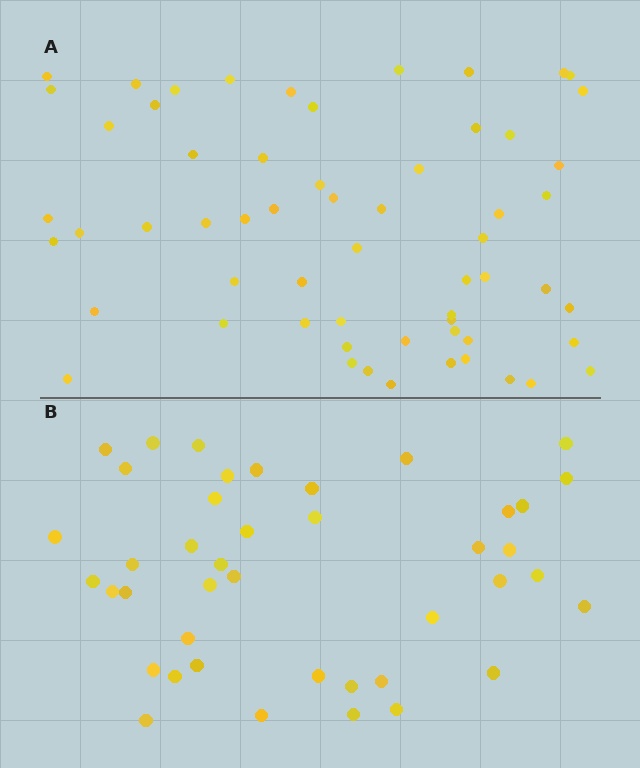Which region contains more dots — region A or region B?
Region A (the top region) has more dots.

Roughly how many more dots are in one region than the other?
Region A has approximately 20 more dots than region B.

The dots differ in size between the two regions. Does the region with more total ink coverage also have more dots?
No. Region B has more total ink coverage because its dots are larger, but region A actually contains more individual dots. Total area can be misleading — the number of items is what matters here.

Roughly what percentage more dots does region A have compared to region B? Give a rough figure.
About 45% more.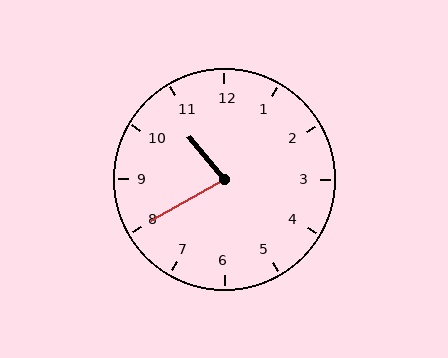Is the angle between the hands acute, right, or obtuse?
It is acute.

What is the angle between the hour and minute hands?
Approximately 80 degrees.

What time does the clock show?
10:40.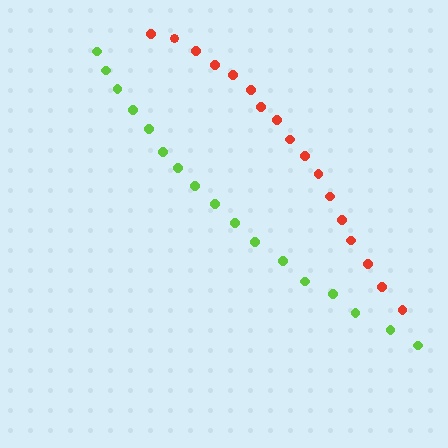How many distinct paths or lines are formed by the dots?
There are 2 distinct paths.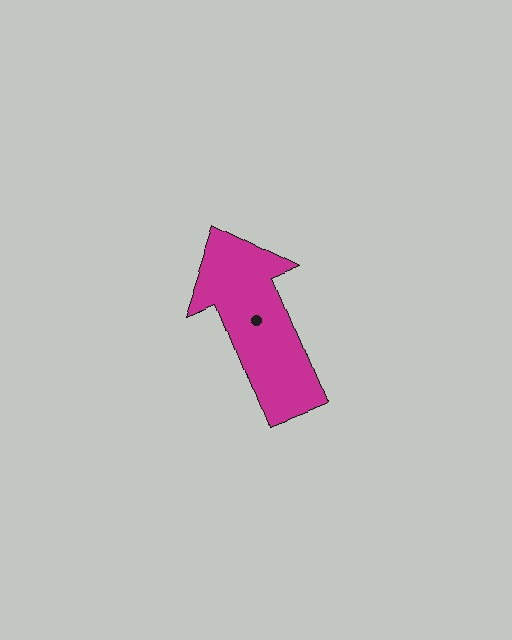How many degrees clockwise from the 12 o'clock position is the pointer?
Approximately 338 degrees.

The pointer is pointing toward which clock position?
Roughly 11 o'clock.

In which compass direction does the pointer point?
North.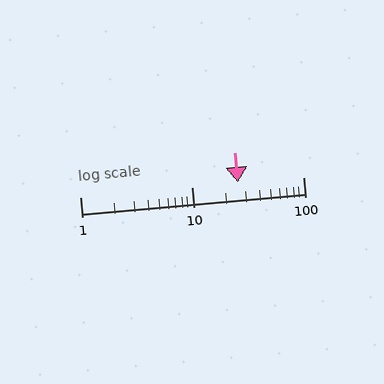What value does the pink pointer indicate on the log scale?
The pointer indicates approximately 26.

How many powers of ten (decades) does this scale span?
The scale spans 2 decades, from 1 to 100.